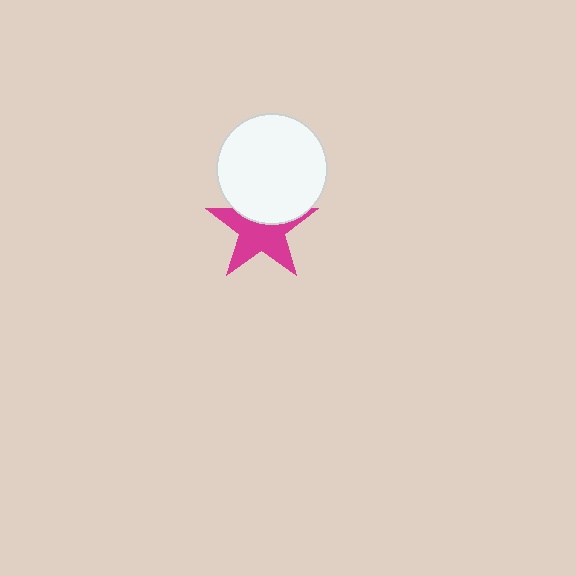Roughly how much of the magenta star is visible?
About half of it is visible (roughly 64%).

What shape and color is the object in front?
The object in front is a white circle.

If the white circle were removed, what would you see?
You would see the complete magenta star.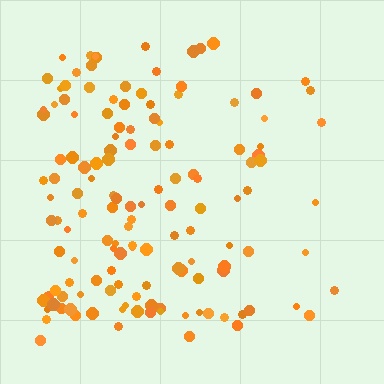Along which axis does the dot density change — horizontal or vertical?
Horizontal.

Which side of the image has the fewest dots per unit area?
The right.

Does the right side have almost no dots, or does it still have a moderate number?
Still a moderate number, just noticeably fewer than the left.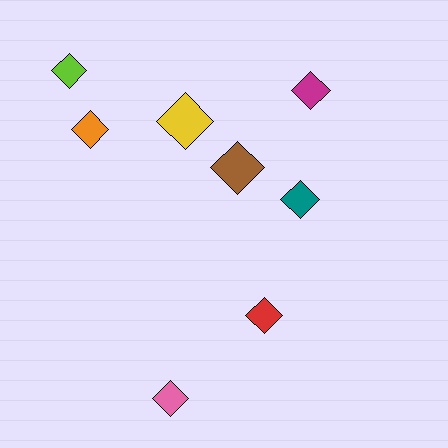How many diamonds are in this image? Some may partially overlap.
There are 8 diamonds.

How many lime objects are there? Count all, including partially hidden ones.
There is 1 lime object.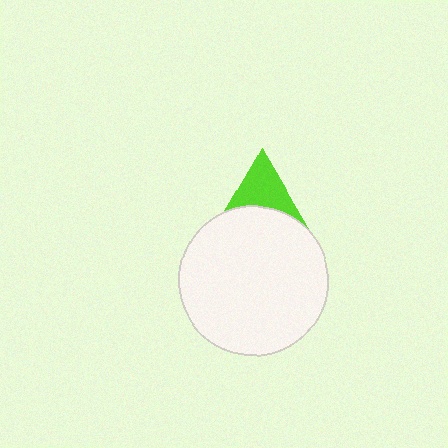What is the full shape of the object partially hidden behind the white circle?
The partially hidden object is a lime triangle.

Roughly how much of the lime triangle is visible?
A small part of it is visible (roughly 42%).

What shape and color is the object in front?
The object in front is a white circle.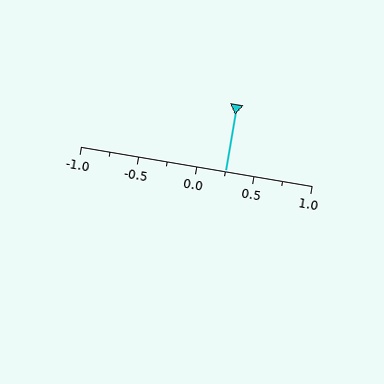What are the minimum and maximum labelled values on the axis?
The axis runs from -1.0 to 1.0.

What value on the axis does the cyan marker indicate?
The marker indicates approximately 0.25.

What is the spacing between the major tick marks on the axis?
The major ticks are spaced 0.5 apart.